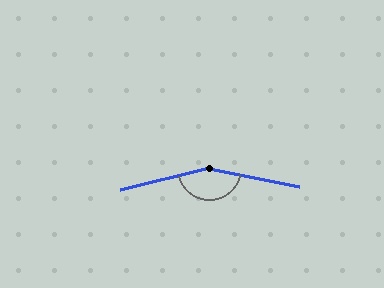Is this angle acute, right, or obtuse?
It is obtuse.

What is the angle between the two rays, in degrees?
Approximately 155 degrees.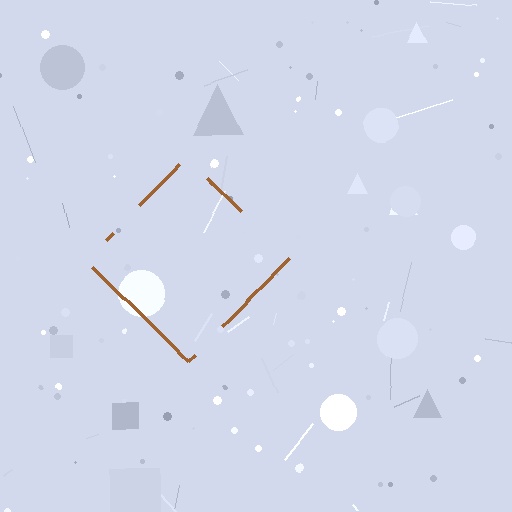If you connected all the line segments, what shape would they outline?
They would outline a diamond.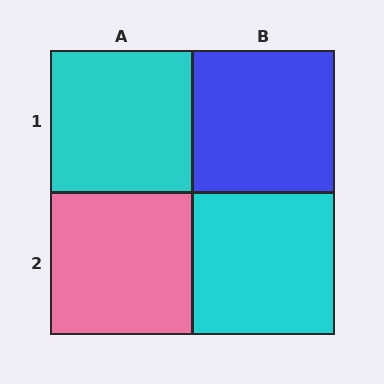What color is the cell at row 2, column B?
Cyan.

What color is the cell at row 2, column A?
Pink.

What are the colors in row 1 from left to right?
Cyan, blue.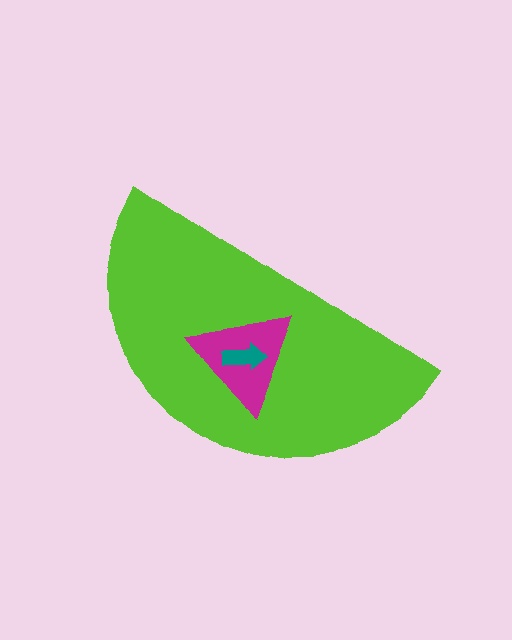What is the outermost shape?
The lime semicircle.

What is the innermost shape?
The teal arrow.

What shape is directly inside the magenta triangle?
The teal arrow.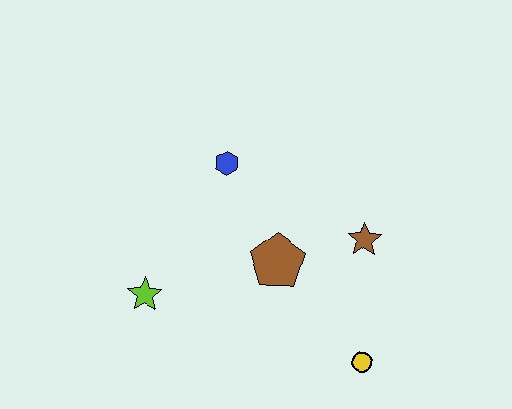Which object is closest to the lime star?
The brown pentagon is closest to the lime star.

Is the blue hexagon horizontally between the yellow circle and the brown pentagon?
No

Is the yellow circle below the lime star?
Yes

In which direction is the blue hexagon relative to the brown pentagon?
The blue hexagon is above the brown pentagon.